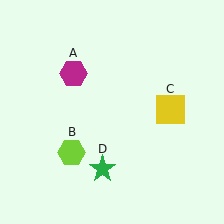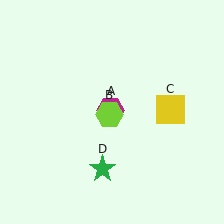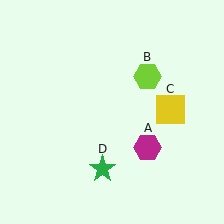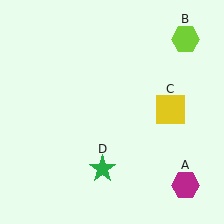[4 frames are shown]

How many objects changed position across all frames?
2 objects changed position: magenta hexagon (object A), lime hexagon (object B).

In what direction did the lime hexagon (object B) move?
The lime hexagon (object B) moved up and to the right.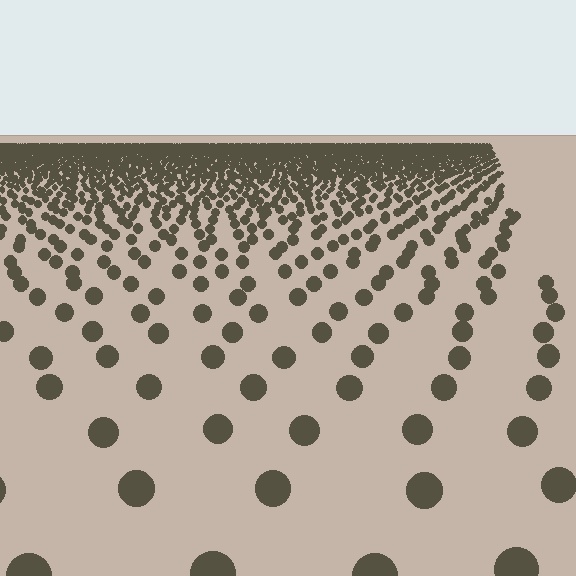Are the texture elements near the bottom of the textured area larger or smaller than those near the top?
Larger. Near the bottom, elements are closer to the viewer and appear at a bigger on-screen size.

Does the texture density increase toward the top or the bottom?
Density increases toward the top.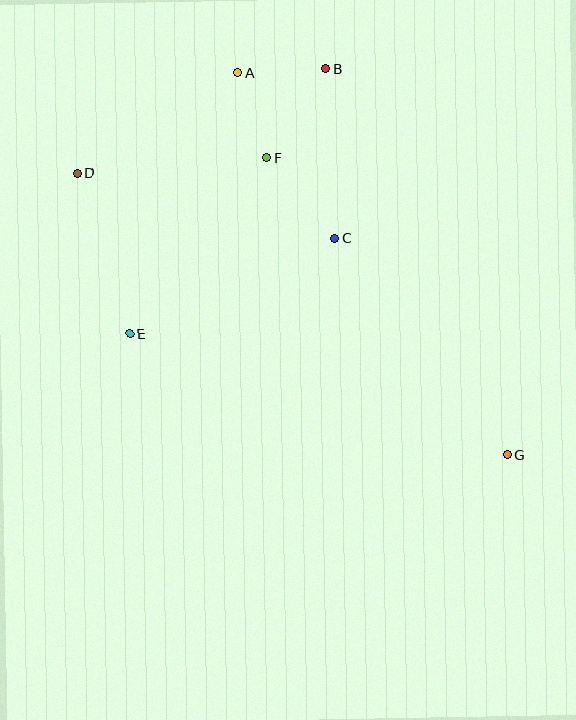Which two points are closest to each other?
Points A and B are closest to each other.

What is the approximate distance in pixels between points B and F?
The distance between B and F is approximately 107 pixels.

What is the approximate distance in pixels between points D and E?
The distance between D and E is approximately 169 pixels.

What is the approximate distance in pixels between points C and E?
The distance between C and E is approximately 226 pixels.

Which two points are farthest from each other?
Points D and G are farthest from each other.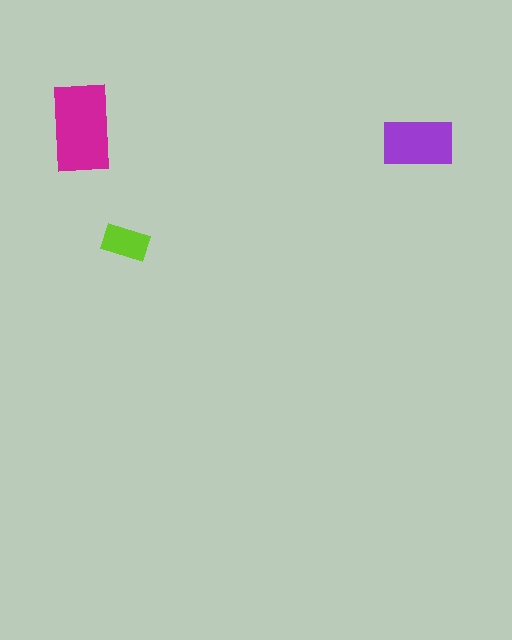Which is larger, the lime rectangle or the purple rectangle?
The purple one.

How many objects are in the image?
There are 3 objects in the image.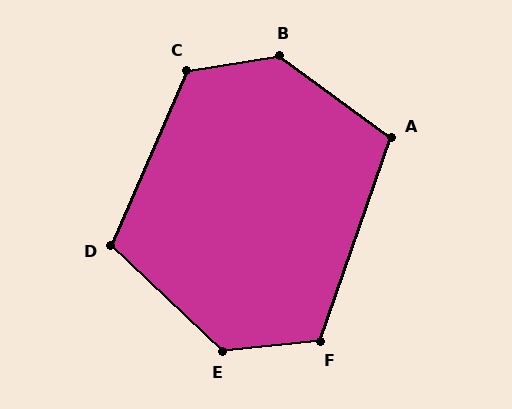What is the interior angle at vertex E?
Approximately 130 degrees (obtuse).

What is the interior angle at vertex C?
Approximately 123 degrees (obtuse).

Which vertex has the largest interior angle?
B, at approximately 135 degrees.